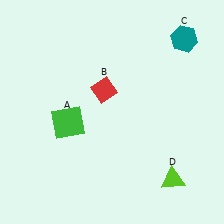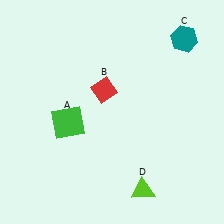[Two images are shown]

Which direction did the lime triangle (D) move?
The lime triangle (D) moved left.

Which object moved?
The lime triangle (D) moved left.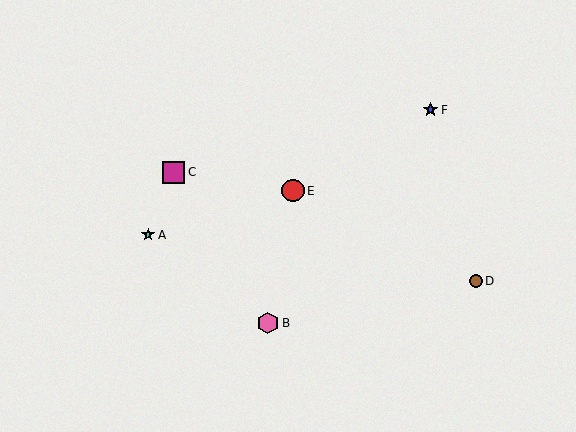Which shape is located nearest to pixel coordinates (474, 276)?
The brown circle (labeled D) at (476, 281) is nearest to that location.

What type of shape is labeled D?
Shape D is a brown circle.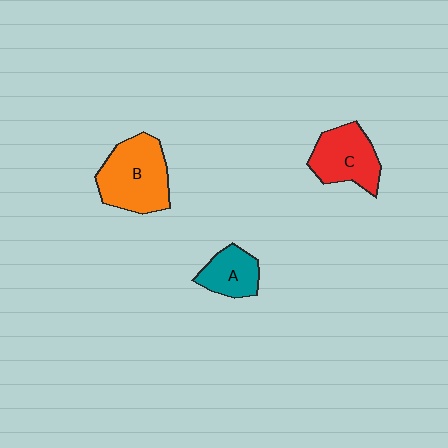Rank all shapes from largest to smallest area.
From largest to smallest: B (orange), C (red), A (teal).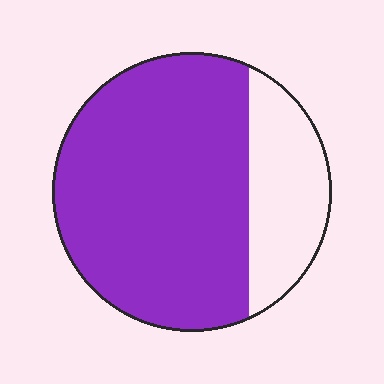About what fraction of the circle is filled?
About three quarters (3/4).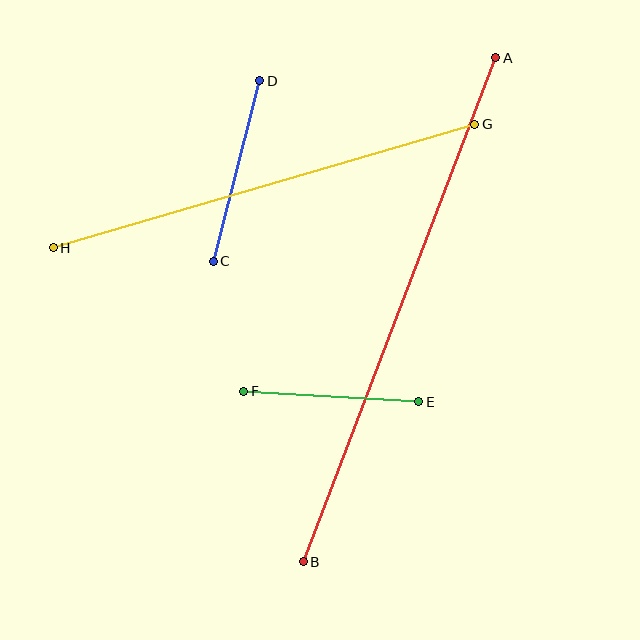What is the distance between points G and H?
The distance is approximately 439 pixels.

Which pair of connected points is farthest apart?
Points A and B are farthest apart.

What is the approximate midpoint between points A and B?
The midpoint is at approximately (400, 310) pixels.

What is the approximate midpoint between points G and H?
The midpoint is at approximately (264, 186) pixels.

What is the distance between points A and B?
The distance is approximately 540 pixels.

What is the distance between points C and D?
The distance is approximately 186 pixels.